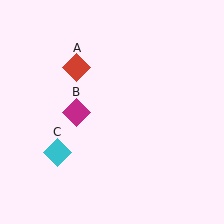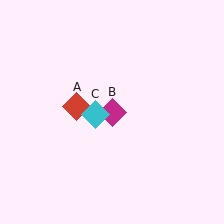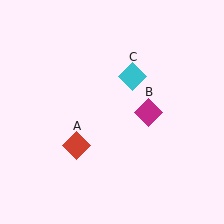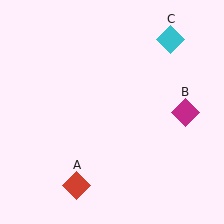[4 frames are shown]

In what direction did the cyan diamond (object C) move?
The cyan diamond (object C) moved up and to the right.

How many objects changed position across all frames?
3 objects changed position: red diamond (object A), magenta diamond (object B), cyan diamond (object C).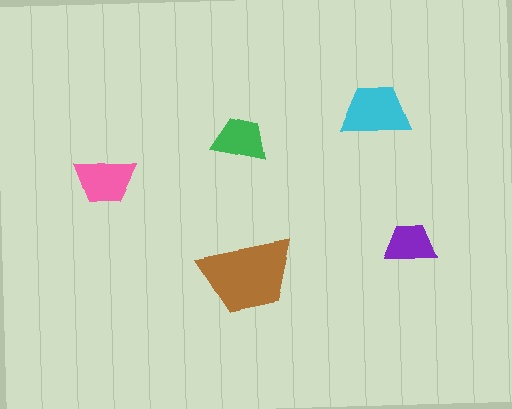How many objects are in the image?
There are 5 objects in the image.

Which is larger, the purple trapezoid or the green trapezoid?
The green one.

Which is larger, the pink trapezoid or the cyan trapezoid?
The cyan one.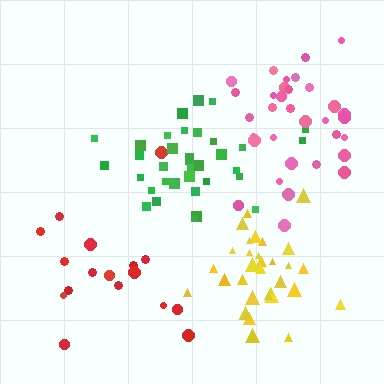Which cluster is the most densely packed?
Yellow.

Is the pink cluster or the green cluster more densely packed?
Green.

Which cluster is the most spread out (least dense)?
Red.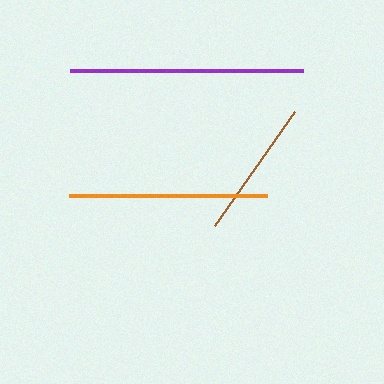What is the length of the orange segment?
The orange segment is approximately 197 pixels long.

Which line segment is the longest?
The purple line is the longest at approximately 233 pixels.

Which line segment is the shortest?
The brown line is the shortest at approximately 140 pixels.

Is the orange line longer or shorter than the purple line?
The purple line is longer than the orange line.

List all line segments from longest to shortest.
From longest to shortest: purple, orange, brown.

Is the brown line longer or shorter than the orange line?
The orange line is longer than the brown line.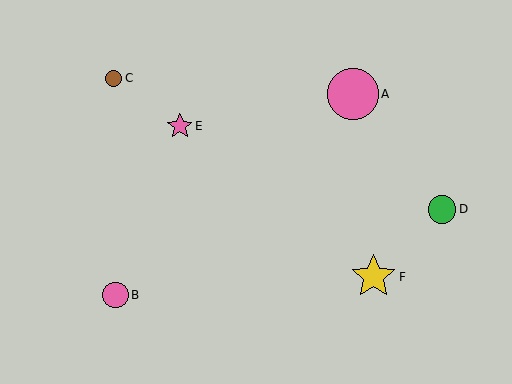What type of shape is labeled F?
Shape F is a yellow star.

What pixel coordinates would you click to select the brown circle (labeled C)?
Click at (114, 78) to select the brown circle C.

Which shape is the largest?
The pink circle (labeled A) is the largest.